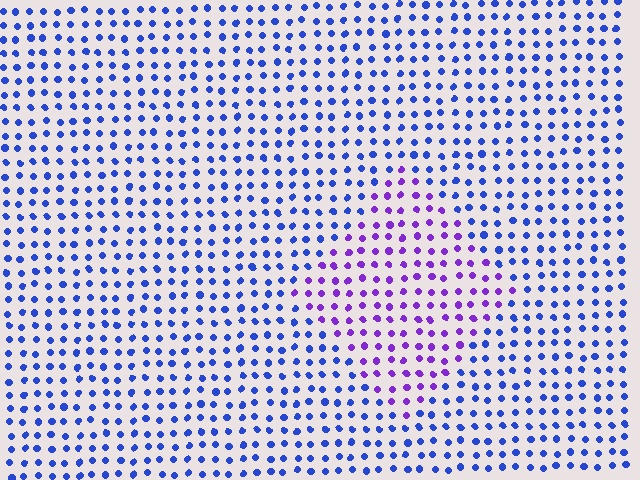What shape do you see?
I see a diamond.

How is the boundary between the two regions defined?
The boundary is defined purely by a slight shift in hue (about 44 degrees). Spacing, size, and orientation are identical on both sides.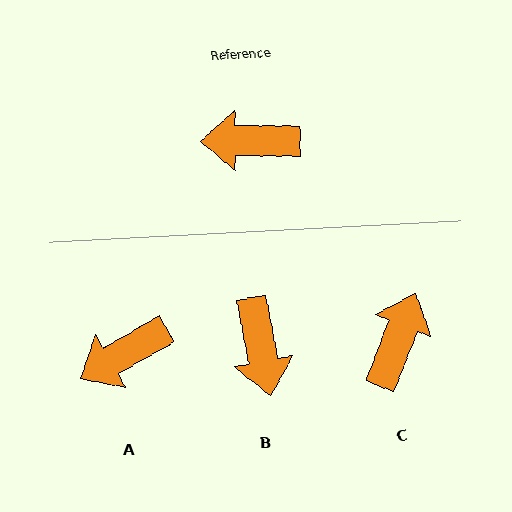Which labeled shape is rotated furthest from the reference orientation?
C, about 111 degrees away.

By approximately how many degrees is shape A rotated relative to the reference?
Approximately 30 degrees counter-clockwise.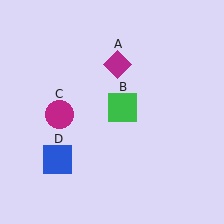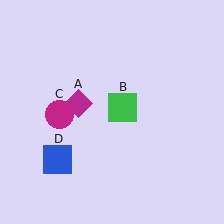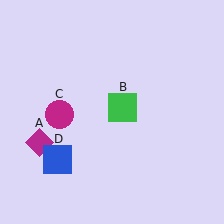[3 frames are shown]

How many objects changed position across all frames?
1 object changed position: magenta diamond (object A).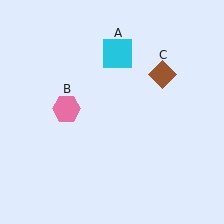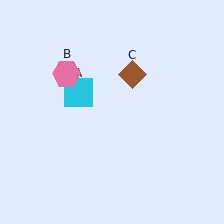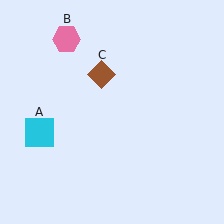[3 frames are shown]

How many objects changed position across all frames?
3 objects changed position: cyan square (object A), pink hexagon (object B), brown diamond (object C).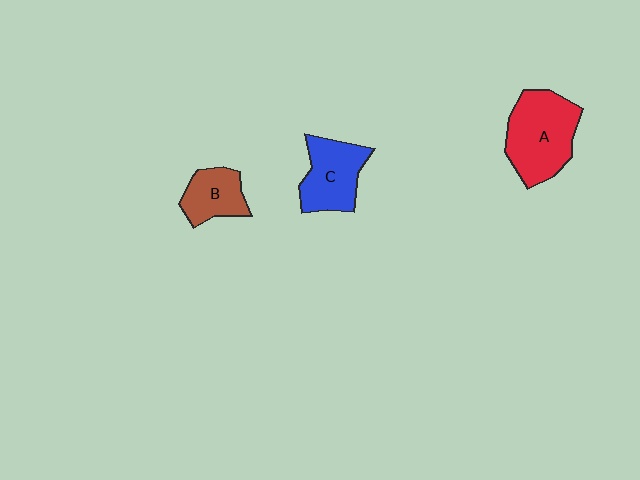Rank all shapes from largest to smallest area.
From largest to smallest: A (red), C (blue), B (brown).